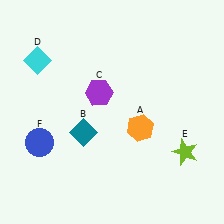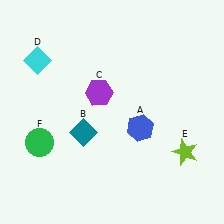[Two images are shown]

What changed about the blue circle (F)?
In Image 1, F is blue. In Image 2, it changed to green.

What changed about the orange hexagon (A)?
In Image 1, A is orange. In Image 2, it changed to blue.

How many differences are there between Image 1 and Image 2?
There are 2 differences between the two images.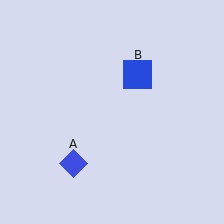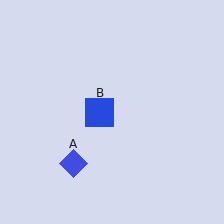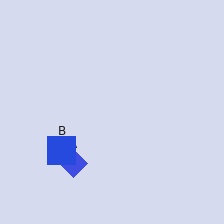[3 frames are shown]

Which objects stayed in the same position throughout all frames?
Blue diamond (object A) remained stationary.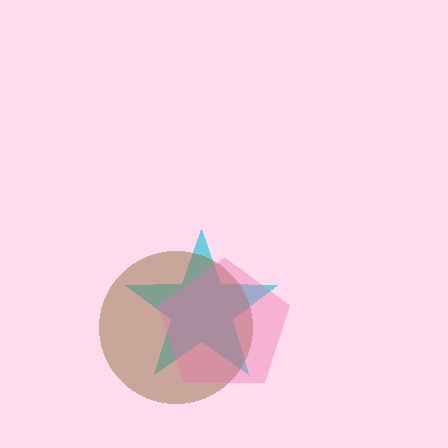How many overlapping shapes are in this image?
There are 3 overlapping shapes in the image.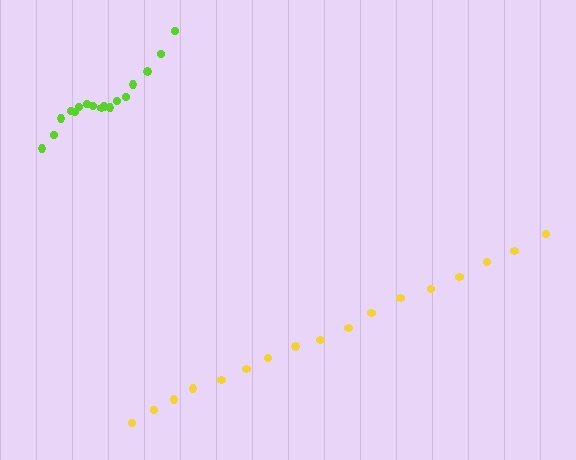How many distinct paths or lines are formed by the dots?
There are 2 distinct paths.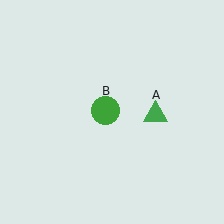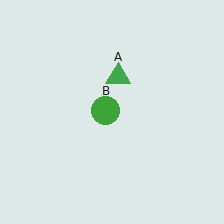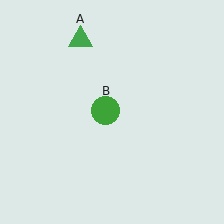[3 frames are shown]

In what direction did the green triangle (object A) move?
The green triangle (object A) moved up and to the left.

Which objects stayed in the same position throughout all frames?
Green circle (object B) remained stationary.